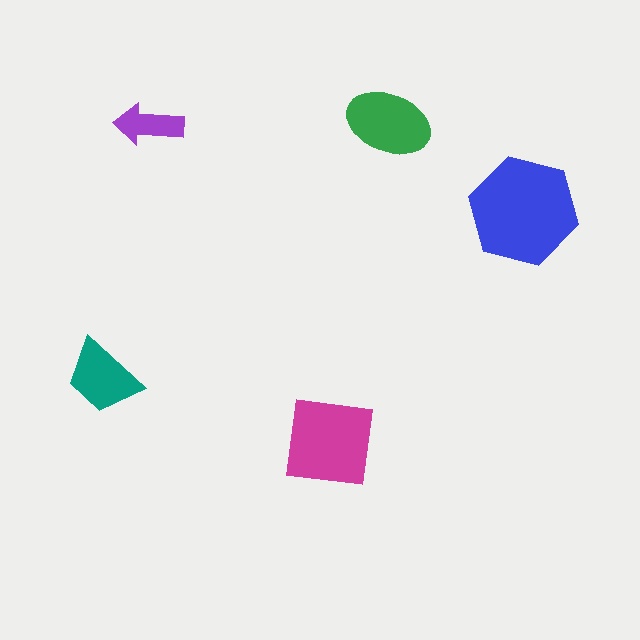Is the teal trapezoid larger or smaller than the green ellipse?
Smaller.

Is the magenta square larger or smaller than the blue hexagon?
Smaller.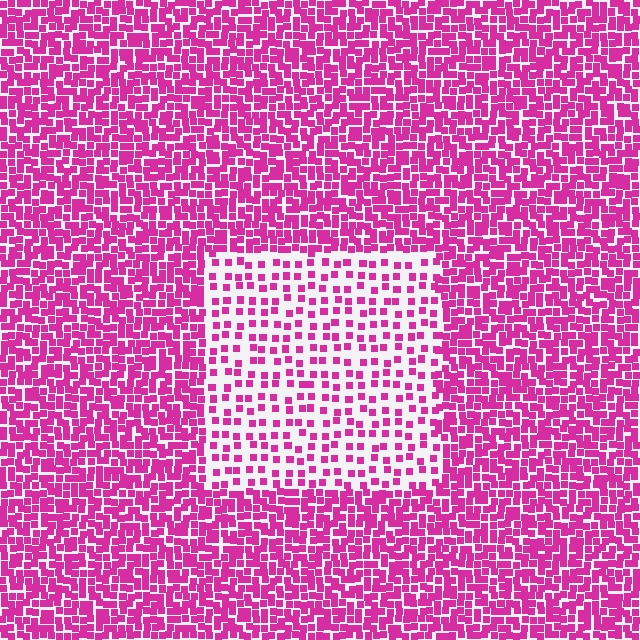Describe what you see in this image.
The image contains small magenta elements arranged at two different densities. A rectangle-shaped region is visible where the elements are less densely packed than the surrounding area.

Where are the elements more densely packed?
The elements are more densely packed outside the rectangle boundary.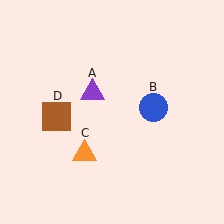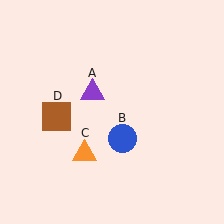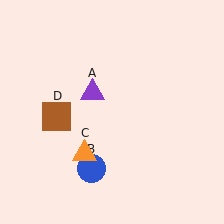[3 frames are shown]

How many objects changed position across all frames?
1 object changed position: blue circle (object B).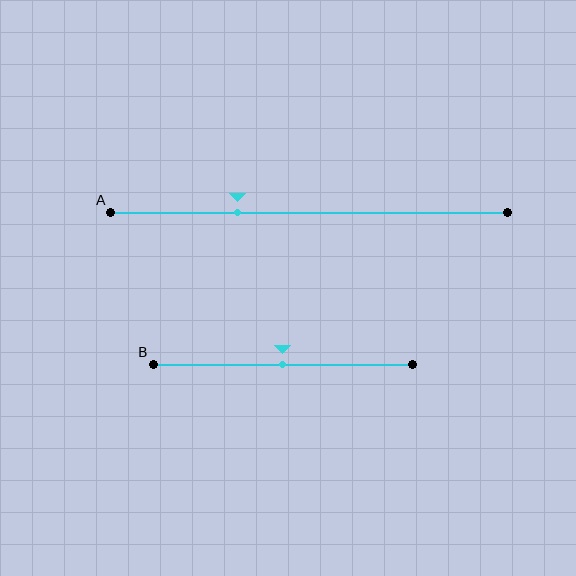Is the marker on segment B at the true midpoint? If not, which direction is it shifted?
Yes, the marker on segment B is at the true midpoint.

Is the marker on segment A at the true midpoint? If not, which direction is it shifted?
No, the marker on segment A is shifted to the left by about 18% of the segment length.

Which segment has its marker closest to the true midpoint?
Segment B has its marker closest to the true midpoint.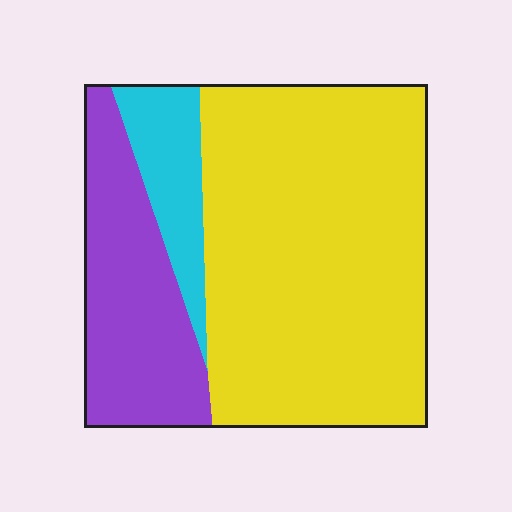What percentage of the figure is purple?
Purple takes up about one quarter (1/4) of the figure.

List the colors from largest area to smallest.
From largest to smallest: yellow, purple, cyan.